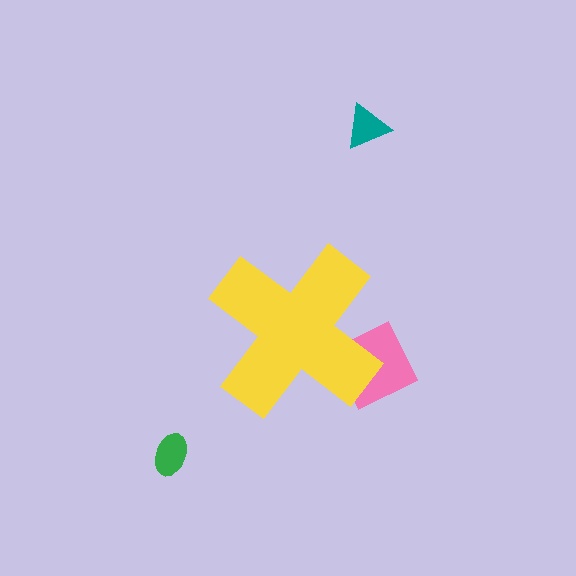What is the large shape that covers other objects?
A yellow cross.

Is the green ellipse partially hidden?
No, the green ellipse is fully visible.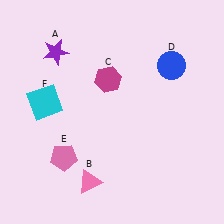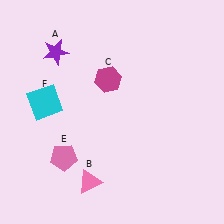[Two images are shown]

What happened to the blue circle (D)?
The blue circle (D) was removed in Image 2. It was in the top-right area of Image 1.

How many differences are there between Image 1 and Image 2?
There is 1 difference between the two images.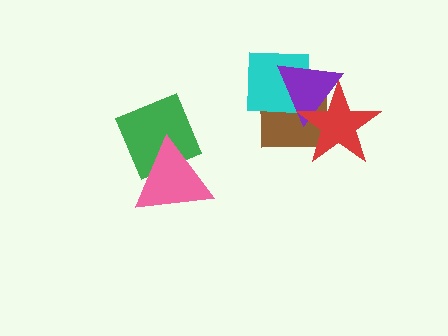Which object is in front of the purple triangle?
The red star is in front of the purple triangle.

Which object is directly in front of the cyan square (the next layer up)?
The purple triangle is directly in front of the cyan square.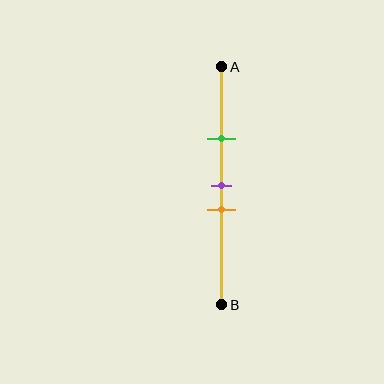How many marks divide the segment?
There are 3 marks dividing the segment.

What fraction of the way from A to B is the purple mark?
The purple mark is approximately 50% (0.5) of the way from A to B.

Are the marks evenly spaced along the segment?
No, the marks are not evenly spaced.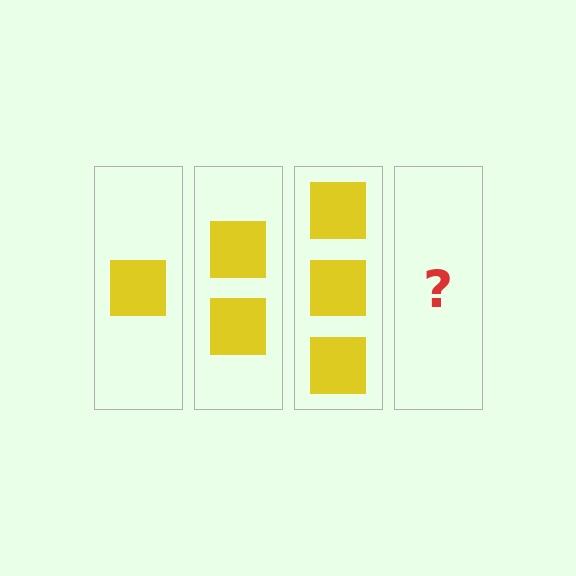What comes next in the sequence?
The next element should be 4 squares.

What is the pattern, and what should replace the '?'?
The pattern is that each step adds one more square. The '?' should be 4 squares.